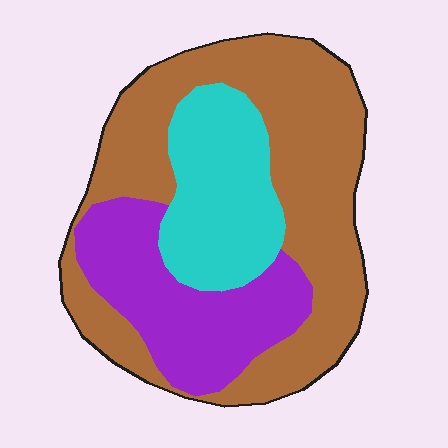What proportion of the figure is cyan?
Cyan covers around 20% of the figure.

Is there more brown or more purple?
Brown.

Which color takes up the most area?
Brown, at roughly 55%.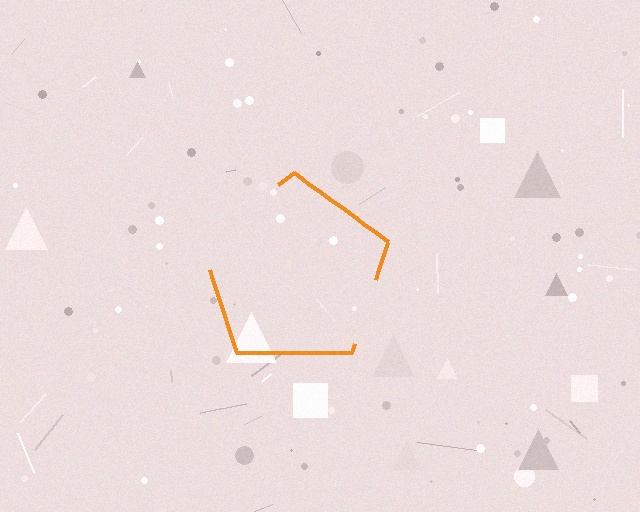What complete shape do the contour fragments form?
The contour fragments form a pentagon.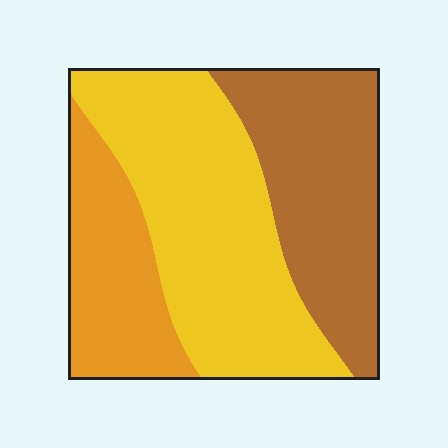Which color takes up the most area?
Yellow, at roughly 45%.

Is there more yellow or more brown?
Yellow.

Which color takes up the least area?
Orange, at roughly 20%.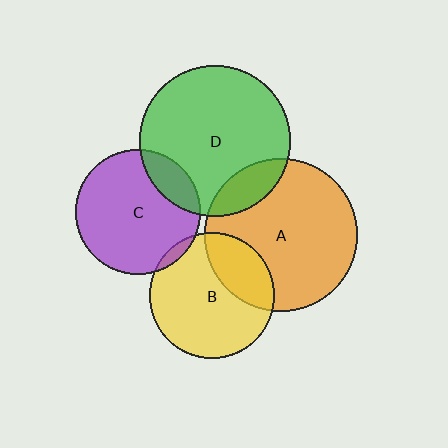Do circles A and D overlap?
Yes.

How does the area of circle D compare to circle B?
Approximately 1.4 times.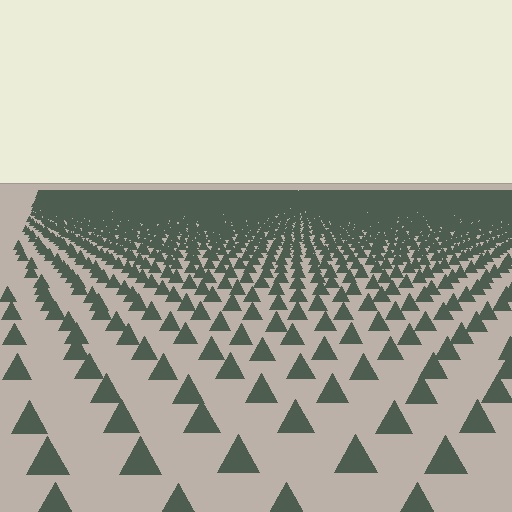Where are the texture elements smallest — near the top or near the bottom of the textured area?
Near the top.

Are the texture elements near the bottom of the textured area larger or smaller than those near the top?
Larger. Near the bottom, elements are closer to the viewer and appear at a bigger on-screen size.